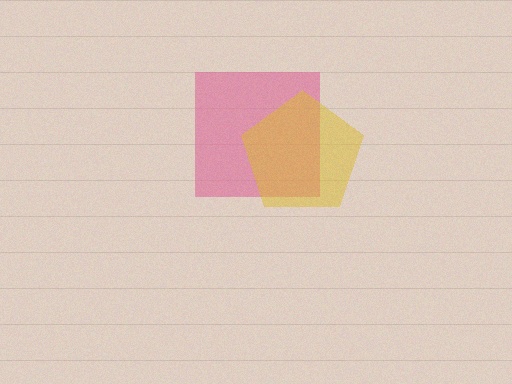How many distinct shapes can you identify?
There are 2 distinct shapes: a pink square, a yellow pentagon.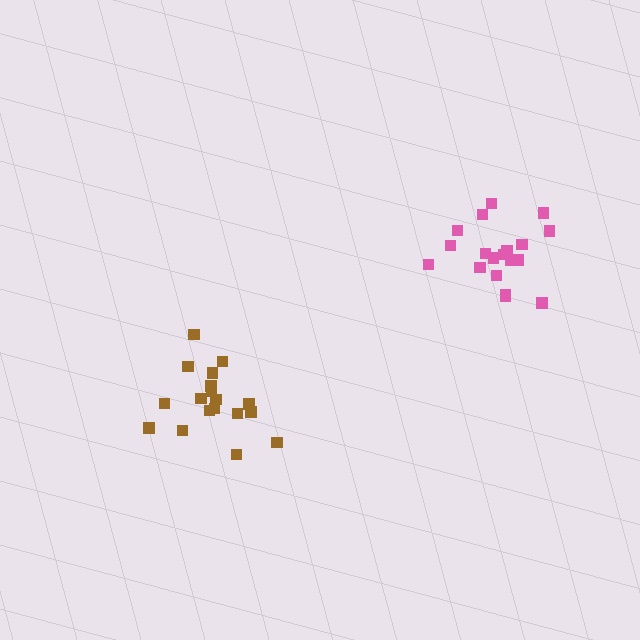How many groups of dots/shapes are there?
There are 2 groups.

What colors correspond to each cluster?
The clusters are colored: brown, pink.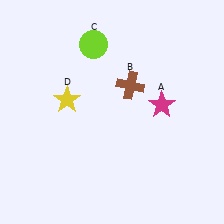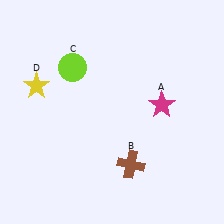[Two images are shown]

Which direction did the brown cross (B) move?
The brown cross (B) moved down.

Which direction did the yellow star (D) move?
The yellow star (D) moved left.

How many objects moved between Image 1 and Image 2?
3 objects moved between the two images.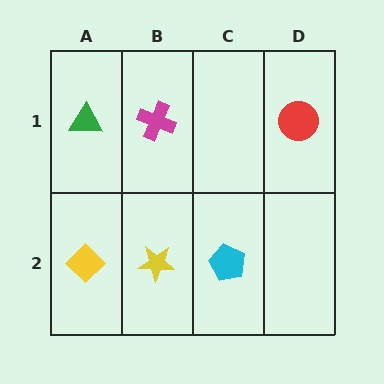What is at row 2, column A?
A yellow diamond.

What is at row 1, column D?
A red circle.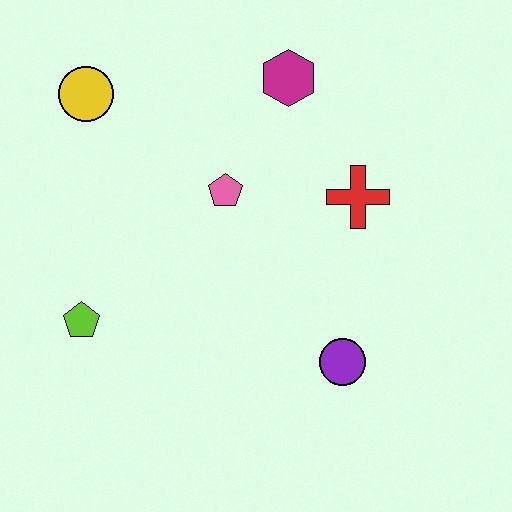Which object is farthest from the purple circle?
The yellow circle is farthest from the purple circle.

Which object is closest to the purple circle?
The red cross is closest to the purple circle.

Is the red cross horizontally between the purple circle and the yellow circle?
No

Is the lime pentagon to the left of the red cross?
Yes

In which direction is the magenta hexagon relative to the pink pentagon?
The magenta hexagon is above the pink pentagon.